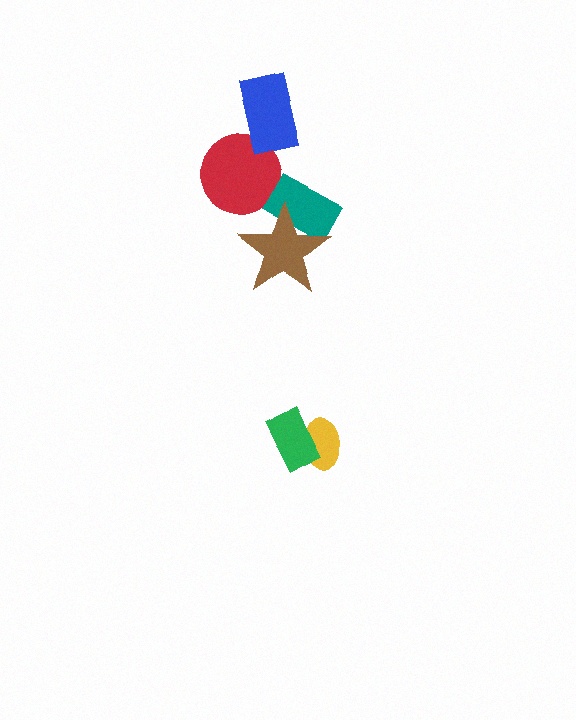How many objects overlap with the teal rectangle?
1 object overlaps with the teal rectangle.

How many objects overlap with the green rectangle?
1 object overlaps with the green rectangle.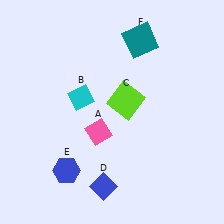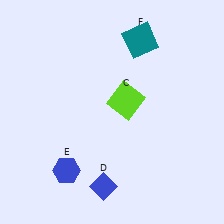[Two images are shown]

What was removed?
The cyan diamond (B), the pink diamond (A) were removed in Image 2.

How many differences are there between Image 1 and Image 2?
There are 2 differences between the two images.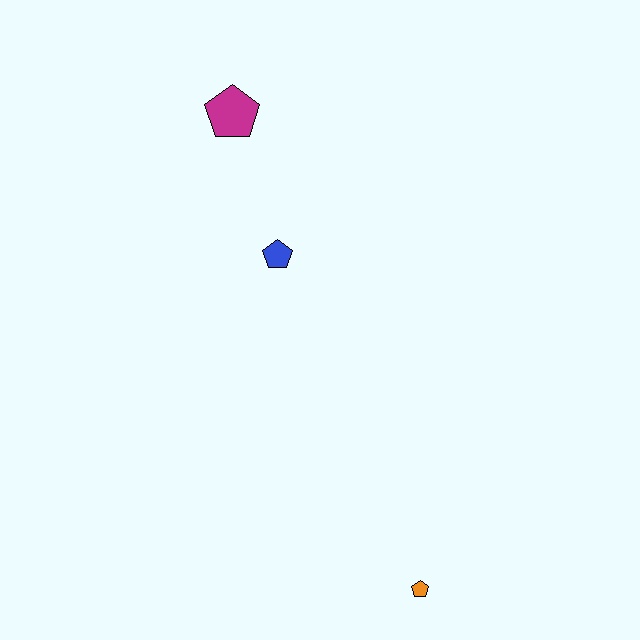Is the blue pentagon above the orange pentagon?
Yes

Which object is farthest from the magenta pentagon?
The orange pentagon is farthest from the magenta pentagon.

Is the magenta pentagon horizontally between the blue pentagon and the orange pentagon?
No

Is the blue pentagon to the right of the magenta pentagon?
Yes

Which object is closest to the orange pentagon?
The blue pentagon is closest to the orange pentagon.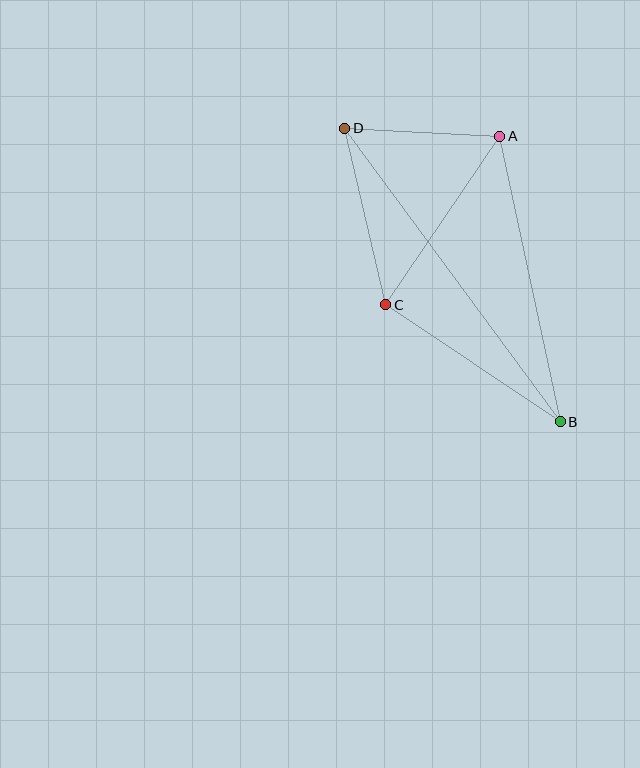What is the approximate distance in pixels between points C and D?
The distance between C and D is approximately 181 pixels.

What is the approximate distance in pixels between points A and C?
The distance between A and C is approximately 203 pixels.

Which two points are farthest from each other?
Points B and D are farthest from each other.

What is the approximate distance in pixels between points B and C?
The distance between B and C is approximately 210 pixels.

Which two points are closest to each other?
Points A and D are closest to each other.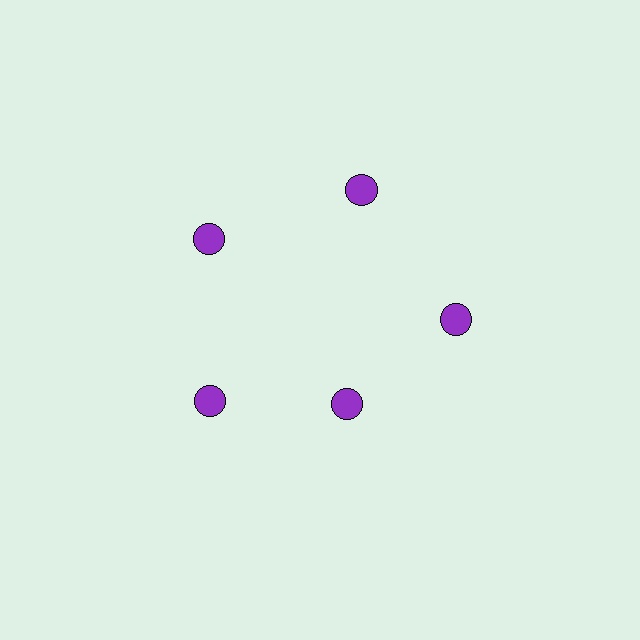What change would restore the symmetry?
The symmetry would be restored by moving it outward, back onto the ring so that all 5 circles sit at equal angles and equal distance from the center.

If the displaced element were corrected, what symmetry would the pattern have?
It would have 5-fold rotational symmetry — the pattern would map onto itself every 72 degrees.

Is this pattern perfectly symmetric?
No. The 5 purple circles are arranged in a ring, but one element near the 5 o'clock position is pulled inward toward the center, breaking the 5-fold rotational symmetry.